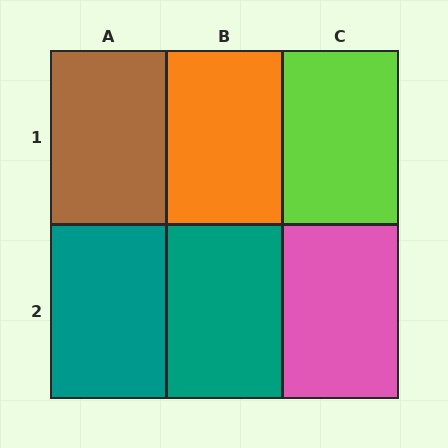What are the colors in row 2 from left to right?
Teal, teal, pink.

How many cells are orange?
1 cell is orange.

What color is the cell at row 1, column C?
Lime.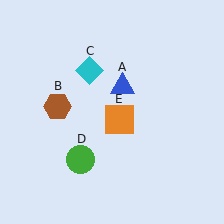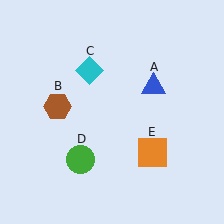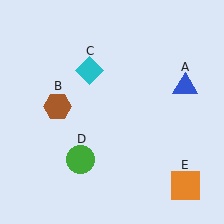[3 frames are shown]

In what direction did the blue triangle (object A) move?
The blue triangle (object A) moved right.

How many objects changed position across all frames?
2 objects changed position: blue triangle (object A), orange square (object E).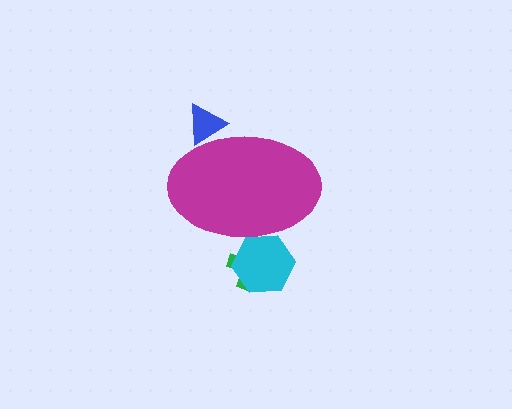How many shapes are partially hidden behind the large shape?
3 shapes are partially hidden.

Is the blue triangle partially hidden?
Yes, the blue triangle is partially hidden behind the magenta ellipse.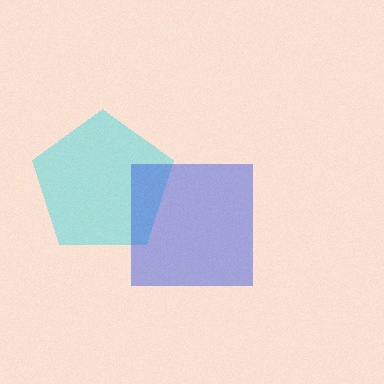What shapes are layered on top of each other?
The layered shapes are: a cyan pentagon, a blue square.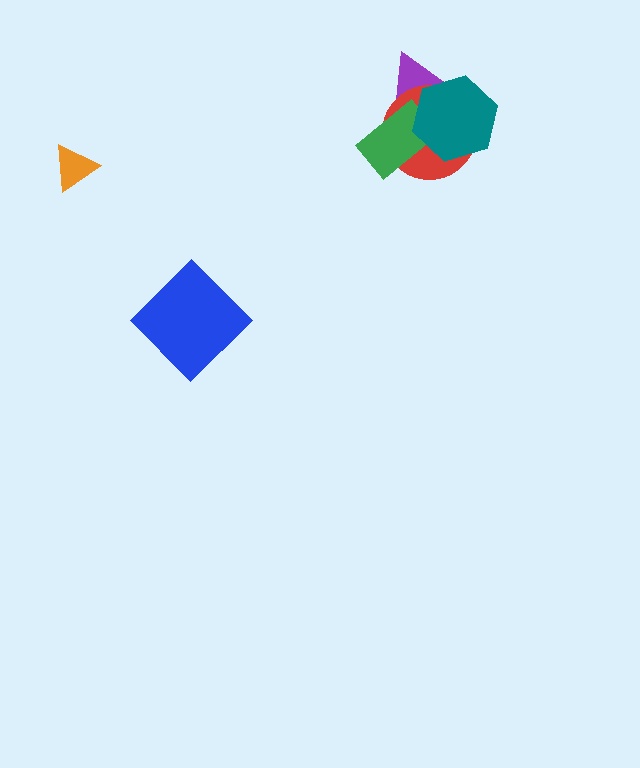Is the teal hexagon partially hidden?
No, no other shape covers it.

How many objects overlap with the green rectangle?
3 objects overlap with the green rectangle.